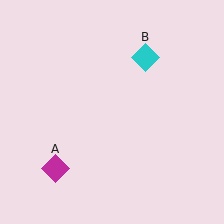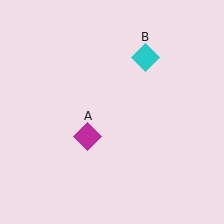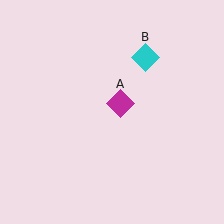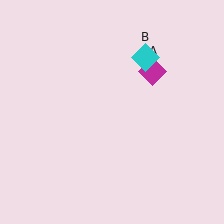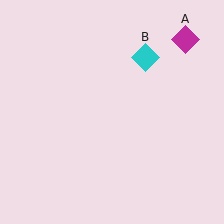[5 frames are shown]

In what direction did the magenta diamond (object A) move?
The magenta diamond (object A) moved up and to the right.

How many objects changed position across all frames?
1 object changed position: magenta diamond (object A).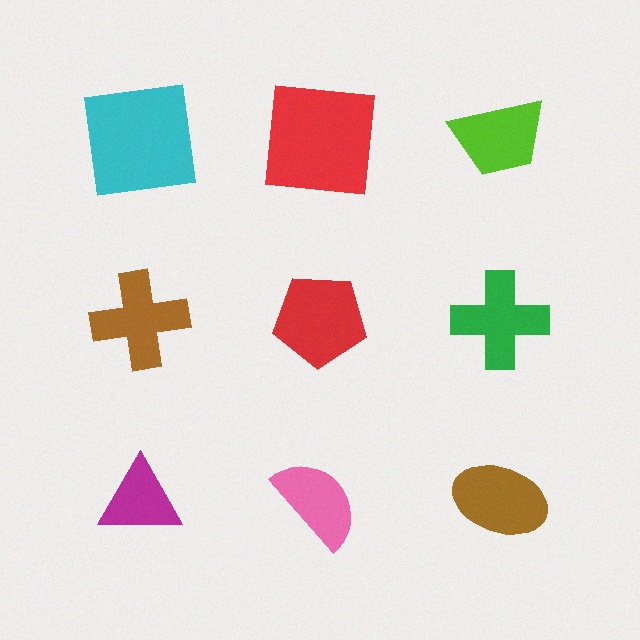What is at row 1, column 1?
A cyan square.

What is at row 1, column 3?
A lime trapezoid.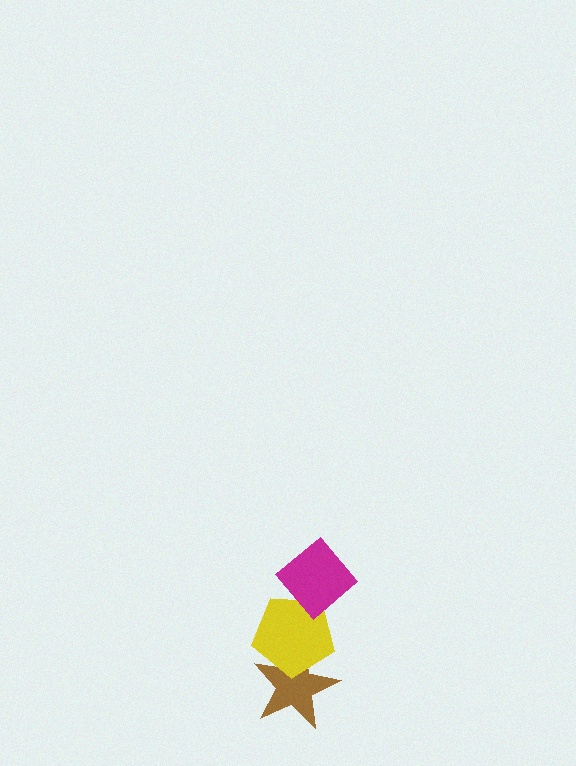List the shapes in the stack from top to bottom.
From top to bottom: the magenta diamond, the yellow pentagon, the brown star.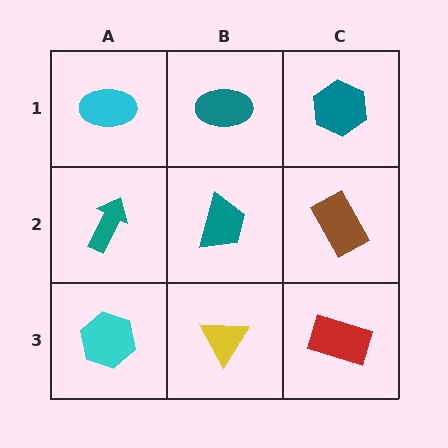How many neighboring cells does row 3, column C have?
2.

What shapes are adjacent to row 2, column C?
A teal hexagon (row 1, column C), a red rectangle (row 3, column C), a teal trapezoid (row 2, column B).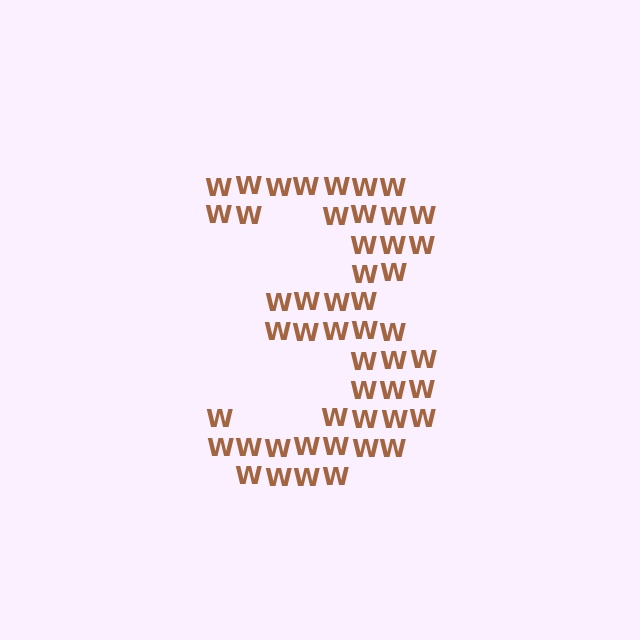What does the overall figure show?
The overall figure shows the digit 3.